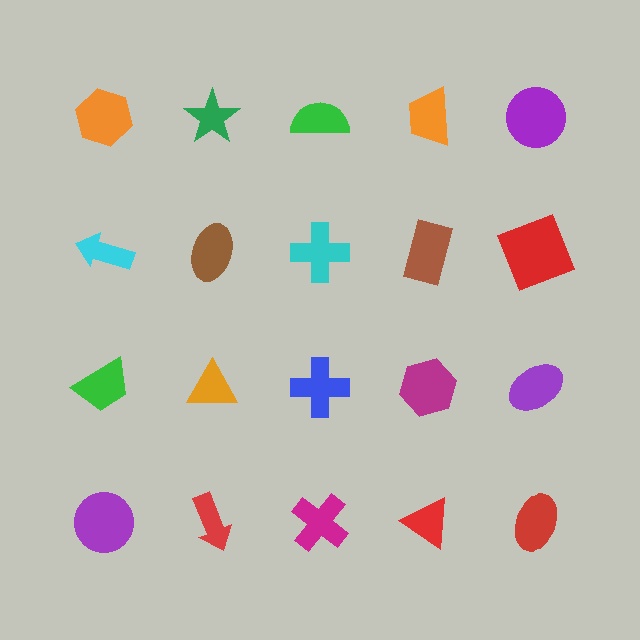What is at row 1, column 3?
A green semicircle.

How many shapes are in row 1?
5 shapes.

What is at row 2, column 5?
A red square.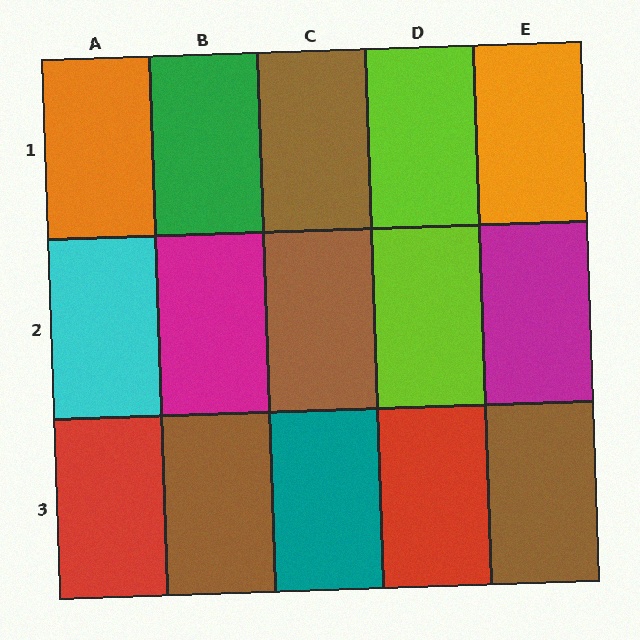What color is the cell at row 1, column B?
Green.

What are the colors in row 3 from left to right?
Red, brown, teal, red, brown.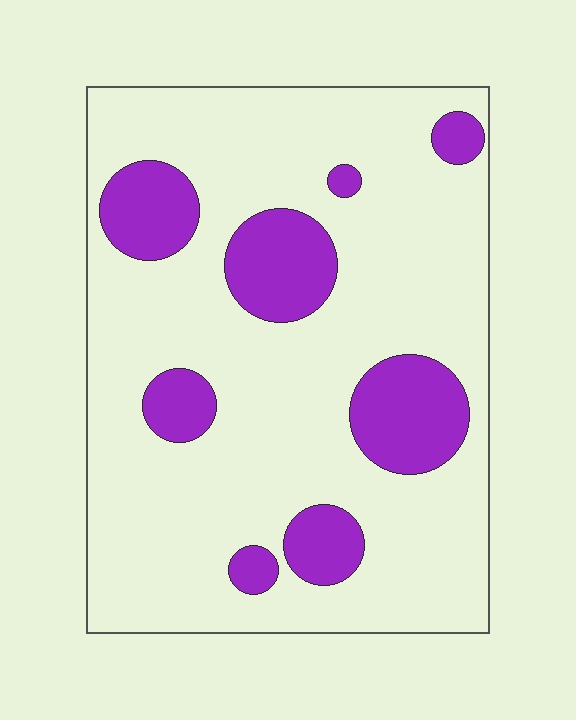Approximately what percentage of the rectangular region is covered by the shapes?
Approximately 20%.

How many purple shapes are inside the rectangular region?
8.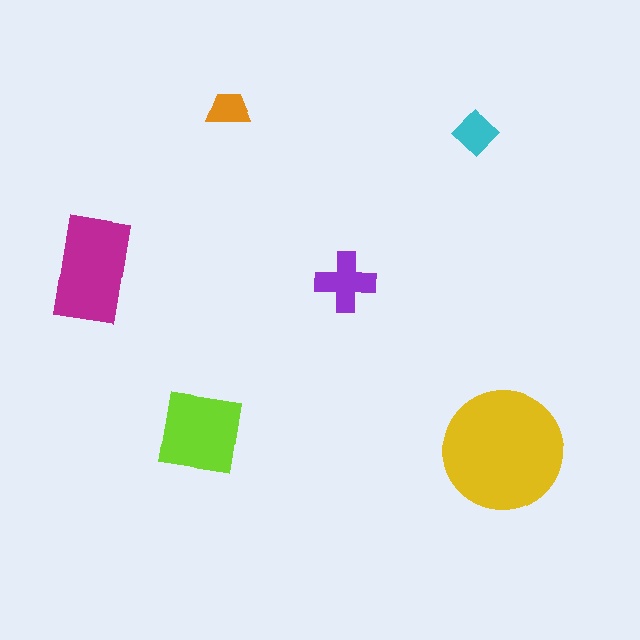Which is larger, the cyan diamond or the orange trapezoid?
The cyan diamond.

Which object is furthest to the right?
The yellow circle is rightmost.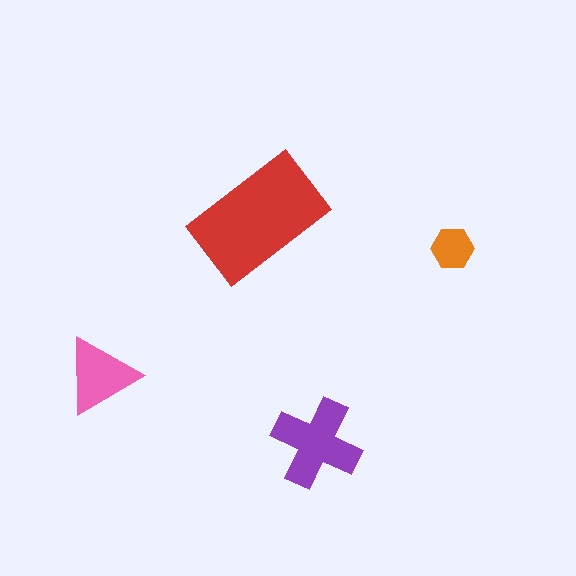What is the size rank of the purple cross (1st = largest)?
2nd.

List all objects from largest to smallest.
The red rectangle, the purple cross, the pink triangle, the orange hexagon.